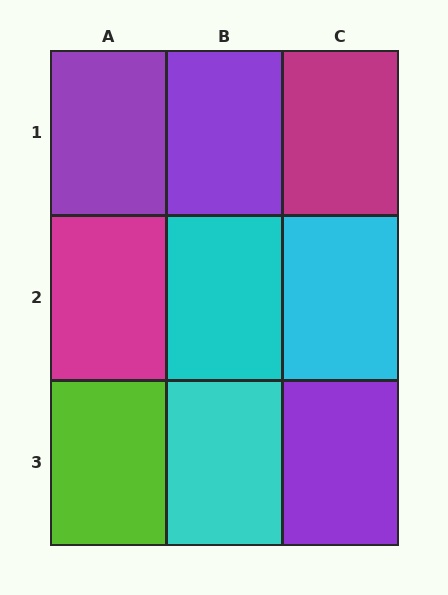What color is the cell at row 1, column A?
Purple.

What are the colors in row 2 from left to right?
Magenta, cyan, cyan.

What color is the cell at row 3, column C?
Purple.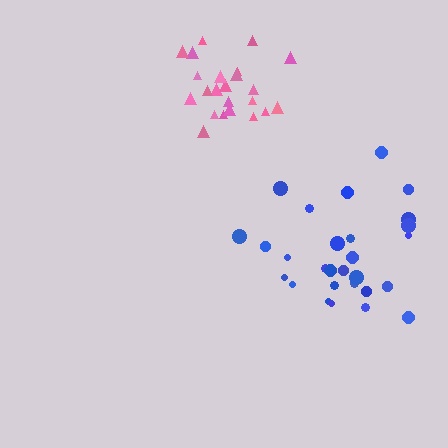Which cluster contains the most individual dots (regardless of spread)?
Blue (28).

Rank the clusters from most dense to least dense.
pink, blue.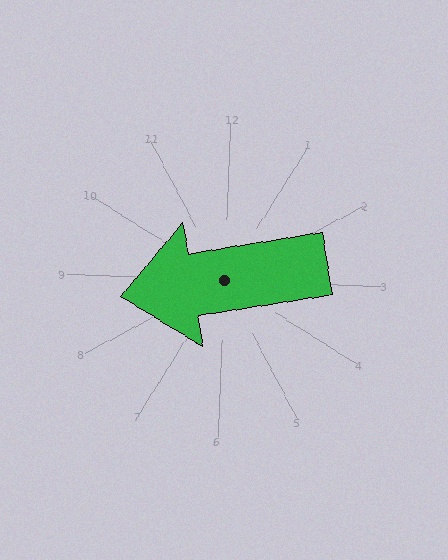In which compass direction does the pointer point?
West.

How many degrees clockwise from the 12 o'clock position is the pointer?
Approximately 259 degrees.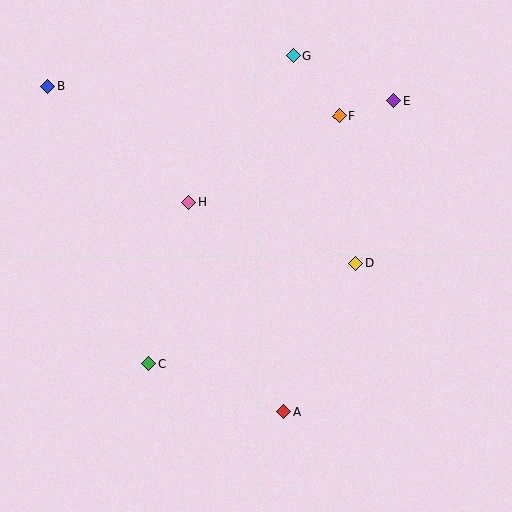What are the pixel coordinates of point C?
Point C is at (149, 363).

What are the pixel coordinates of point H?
Point H is at (188, 203).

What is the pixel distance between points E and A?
The distance between E and A is 329 pixels.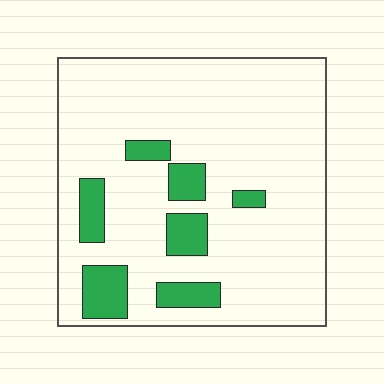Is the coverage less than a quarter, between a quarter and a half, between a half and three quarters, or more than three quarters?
Less than a quarter.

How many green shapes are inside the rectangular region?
7.